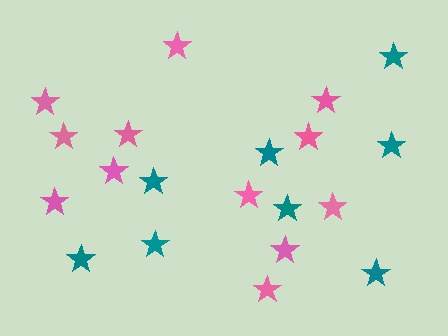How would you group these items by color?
There are 2 groups: one group of teal stars (8) and one group of pink stars (12).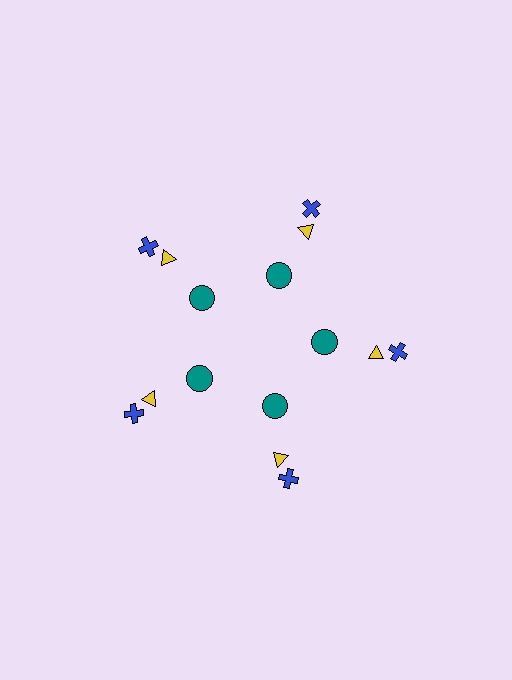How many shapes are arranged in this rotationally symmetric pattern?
There are 15 shapes, arranged in 5 groups of 3.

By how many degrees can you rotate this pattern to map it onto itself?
The pattern maps onto itself every 72 degrees of rotation.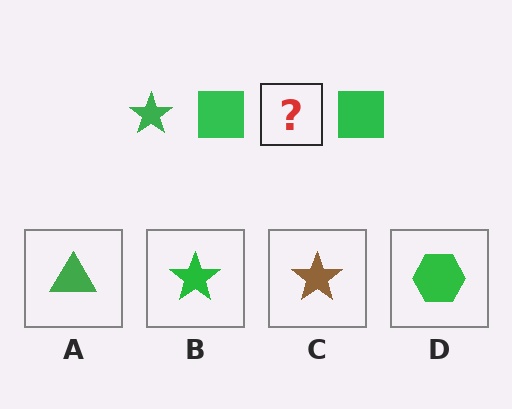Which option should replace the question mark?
Option B.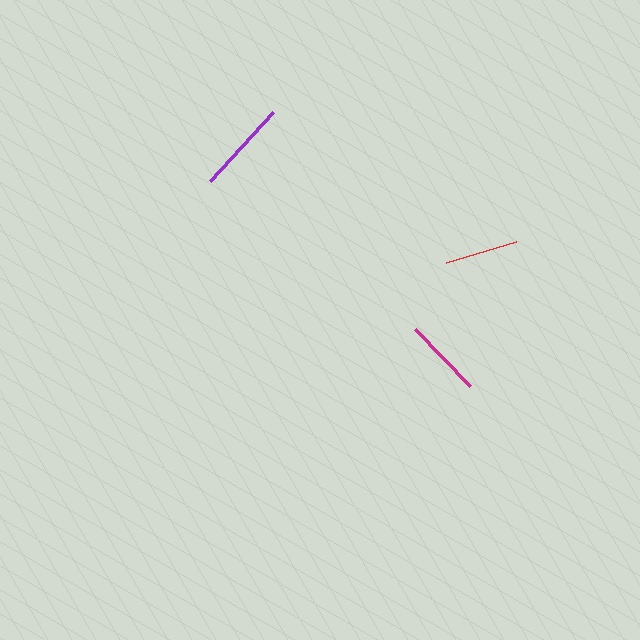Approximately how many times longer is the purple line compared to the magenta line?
The purple line is approximately 1.2 times the length of the magenta line.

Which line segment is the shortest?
The red line is the shortest at approximately 73 pixels.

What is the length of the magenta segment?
The magenta segment is approximately 79 pixels long.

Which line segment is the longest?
The purple line is the longest at approximately 93 pixels.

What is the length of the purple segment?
The purple segment is approximately 93 pixels long.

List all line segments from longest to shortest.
From longest to shortest: purple, magenta, red.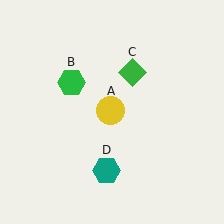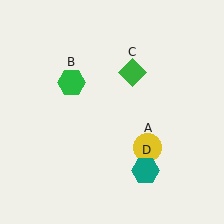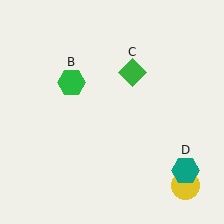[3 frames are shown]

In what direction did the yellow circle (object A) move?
The yellow circle (object A) moved down and to the right.